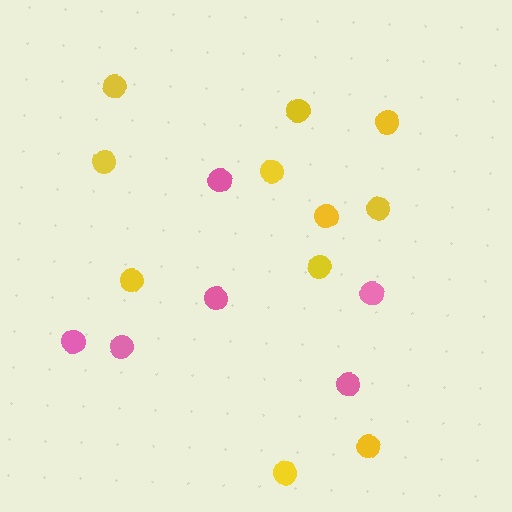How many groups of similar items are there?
There are 2 groups: one group of yellow circles (11) and one group of pink circles (6).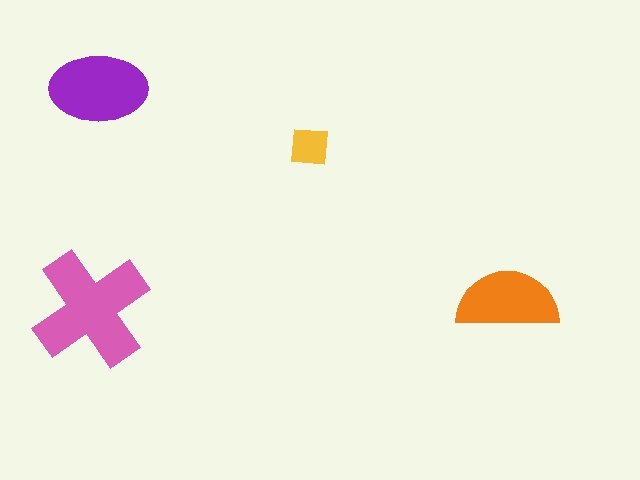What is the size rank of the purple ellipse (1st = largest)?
2nd.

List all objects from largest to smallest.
The pink cross, the purple ellipse, the orange semicircle, the yellow square.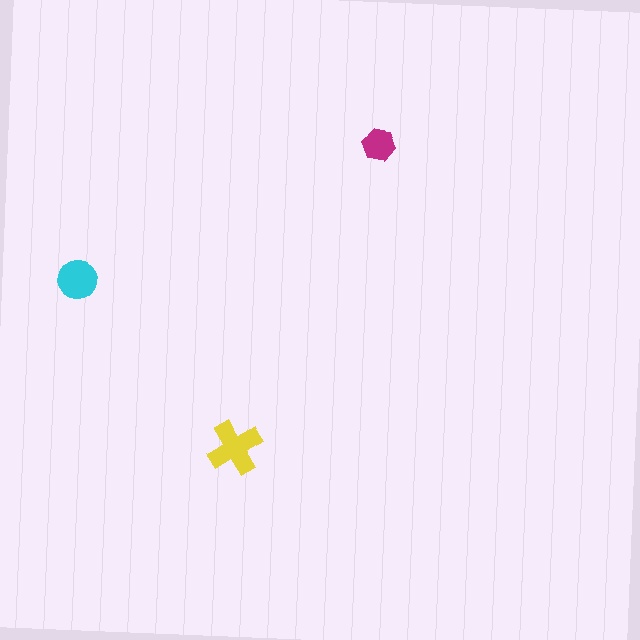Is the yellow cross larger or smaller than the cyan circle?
Larger.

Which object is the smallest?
The magenta hexagon.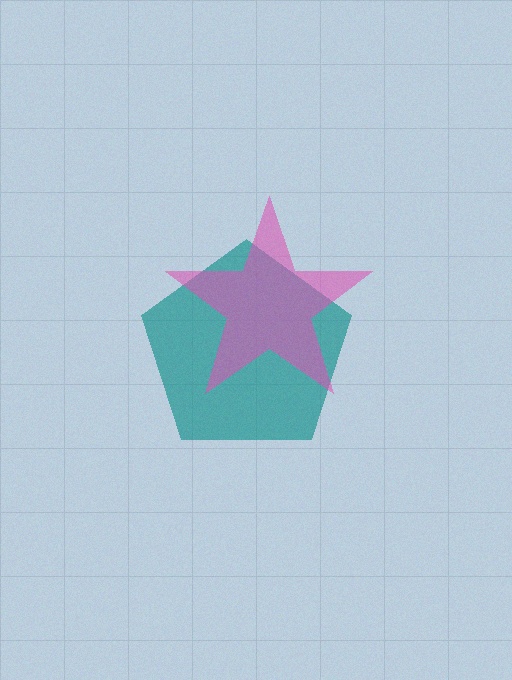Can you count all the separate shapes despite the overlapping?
Yes, there are 2 separate shapes.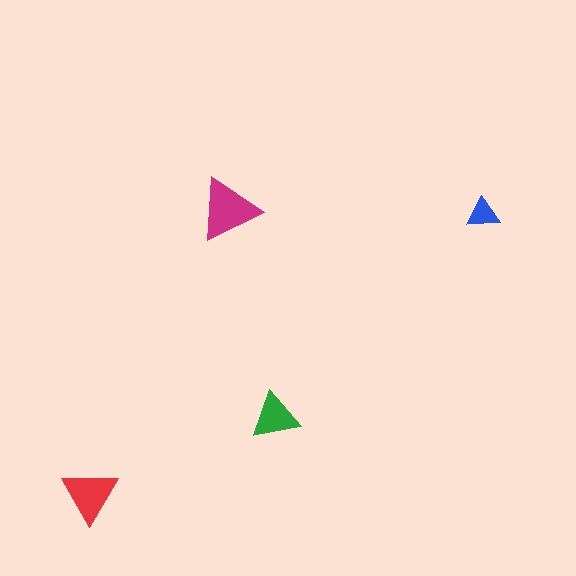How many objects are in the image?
There are 4 objects in the image.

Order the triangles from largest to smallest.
the magenta one, the red one, the green one, the blue one.